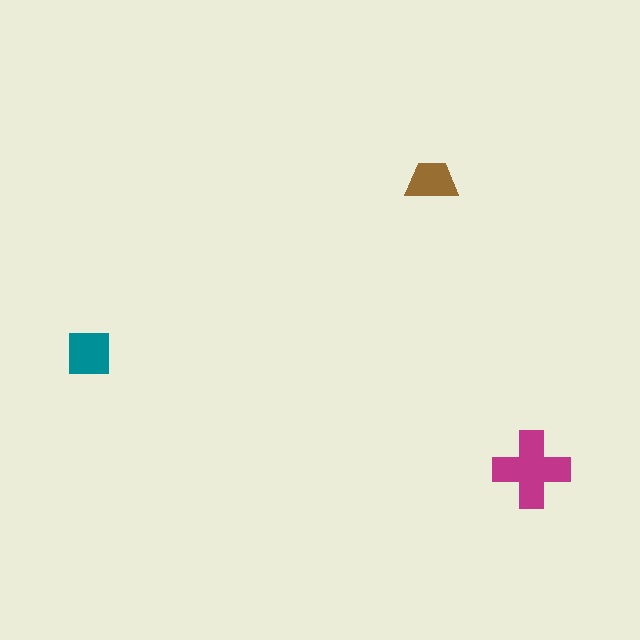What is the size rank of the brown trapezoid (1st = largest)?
3rd.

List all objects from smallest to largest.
The brown trapezoid, the teal square, the magenta cross.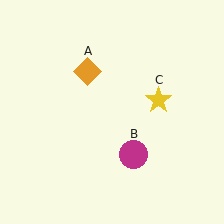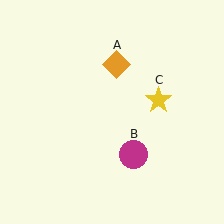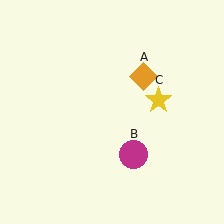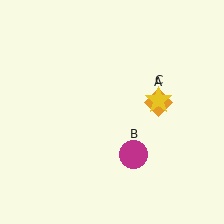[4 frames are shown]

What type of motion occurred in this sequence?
The orange diamond (object A) rotated clockwise around the center of the scene.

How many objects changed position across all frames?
1 object changed position: orange diamond (object A).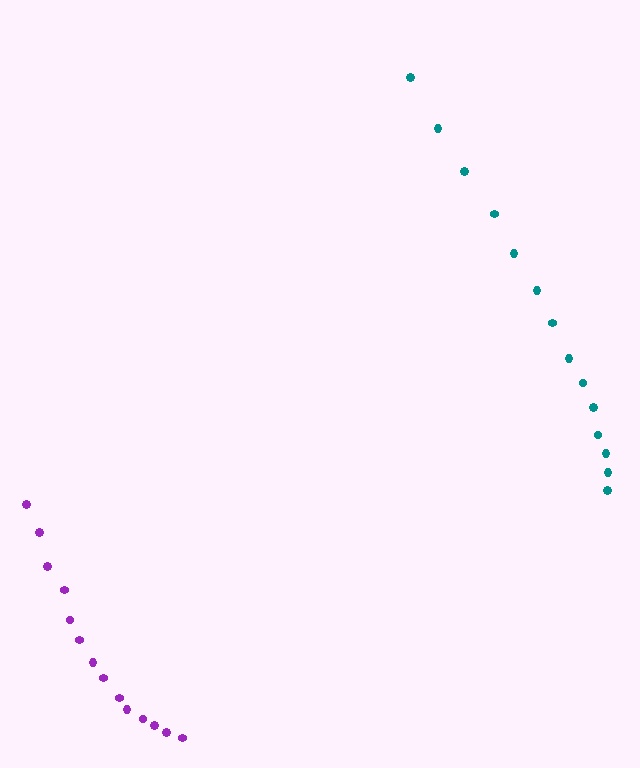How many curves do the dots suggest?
There are 2 distinct paths.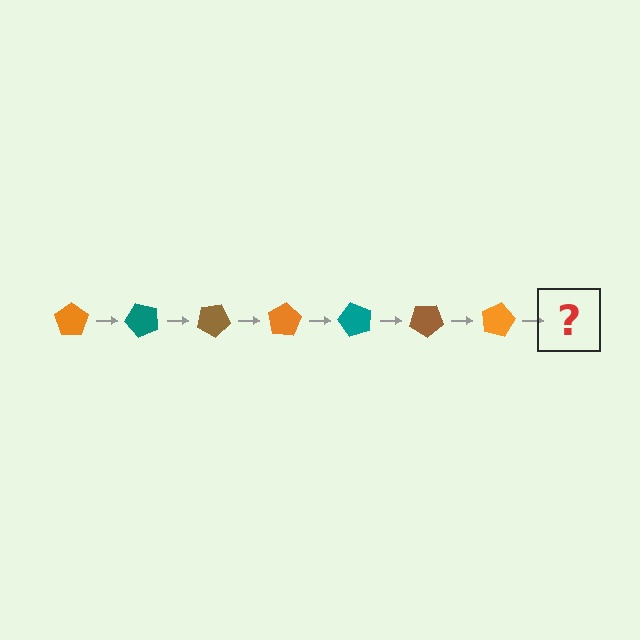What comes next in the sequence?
The next element should be a teal pentagon, rotated 350 degrees from the start.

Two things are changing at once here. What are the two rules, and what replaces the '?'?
The two rules are that it rotates 50 degrees each step and the color cycles through orange, teal, and brown. The '?' should be a teal pentagon, rotated 350 degrees from the start.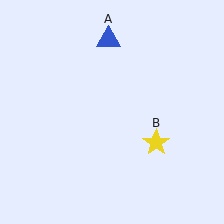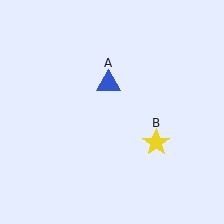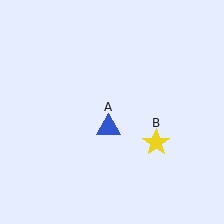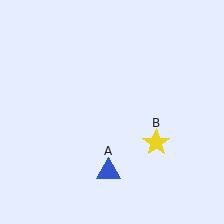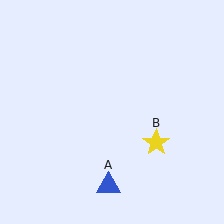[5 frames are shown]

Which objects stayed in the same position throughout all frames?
Yellow star (object B) remained stationary.